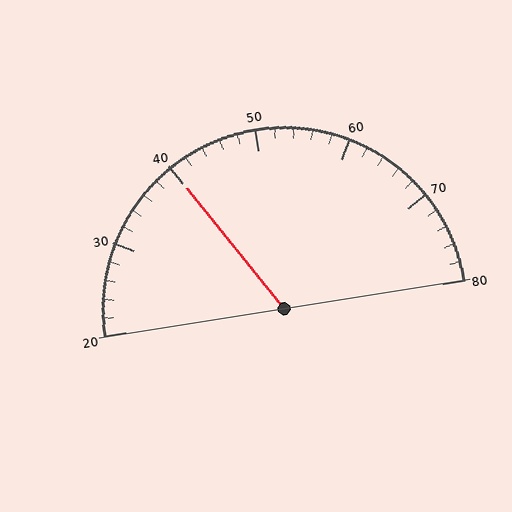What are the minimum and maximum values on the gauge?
The gauge ranges from 20 to 80.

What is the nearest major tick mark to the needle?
The nearest major tick mark is 40.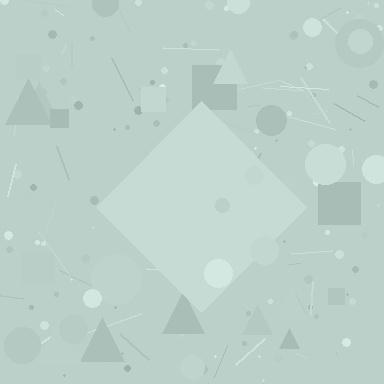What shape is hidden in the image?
A diamond is hidden in the image.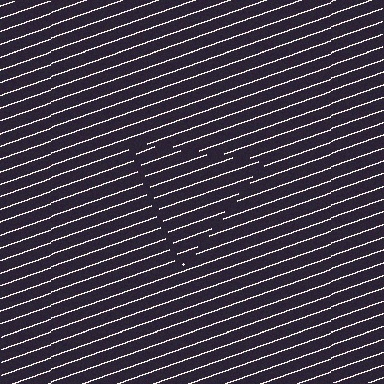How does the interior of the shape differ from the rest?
The interior of the shape contains the same grating, shifted by half a period — the contour is defined by the phase discontinuity where line-ends from the inner and outer gratings abut.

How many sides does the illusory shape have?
3 sides — the line-ends trace a triangle.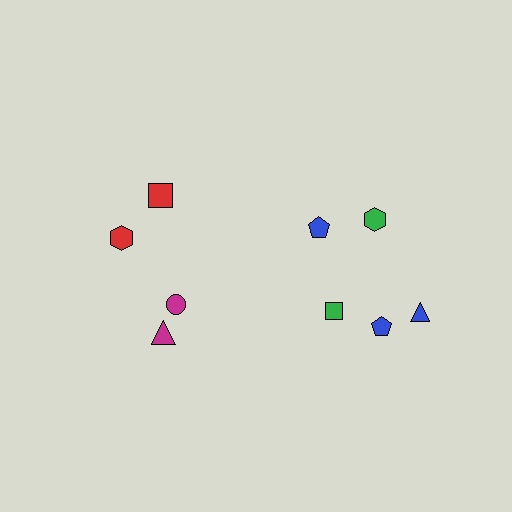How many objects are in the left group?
There are 4 objects.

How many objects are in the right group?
There are 6 objects.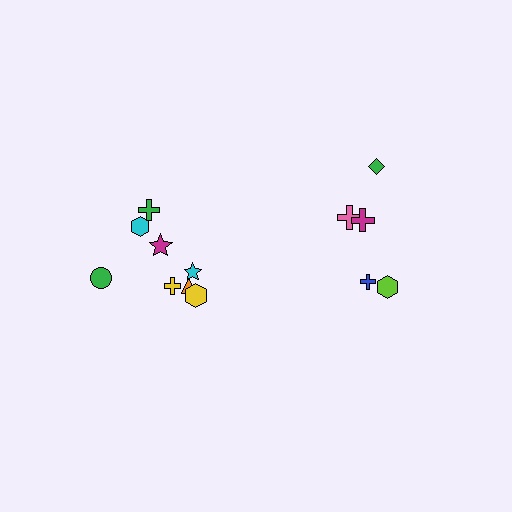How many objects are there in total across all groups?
There are 13 objects.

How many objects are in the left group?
There are 8 objects.